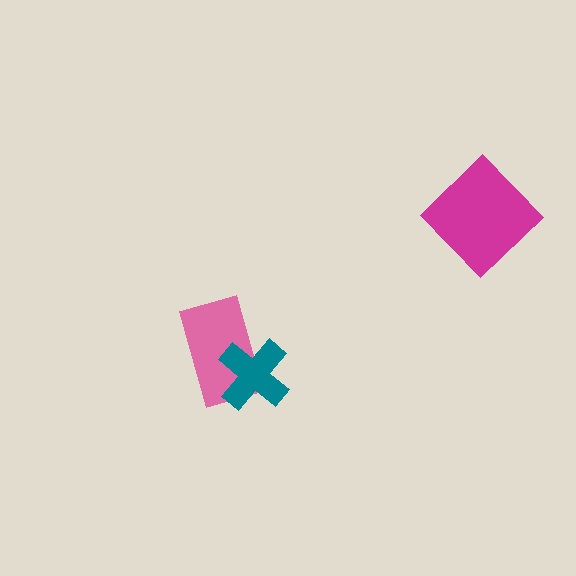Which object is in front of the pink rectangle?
The teal cross is in front of the pink rectangle.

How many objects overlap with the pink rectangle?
1 object overlaps with the pink rectangle.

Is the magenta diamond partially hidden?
No, no other shape covers it.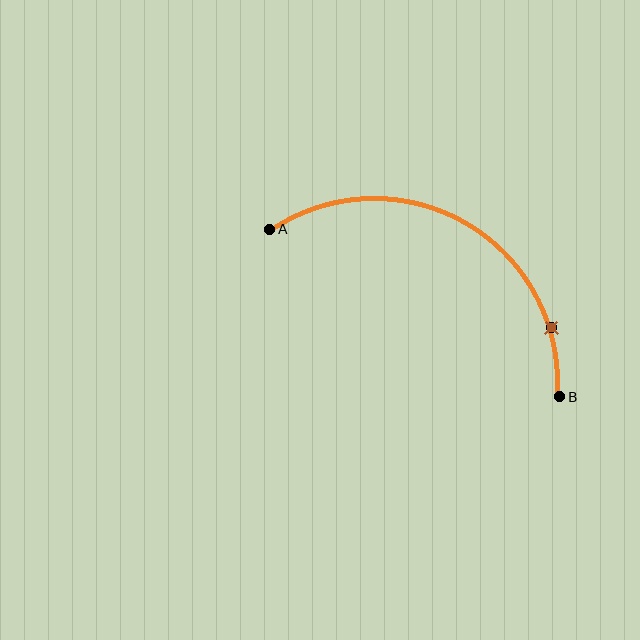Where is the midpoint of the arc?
The arc midpoint is the point on the curve farthest from the straight line joining A and B. It sits above that line.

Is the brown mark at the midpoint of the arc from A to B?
No. The brown mark lies on the arc but is closer to endpoint B. The arc midpoint would be at the point on the curve equidistant along the arc from both A and B.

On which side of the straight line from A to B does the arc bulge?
The arc bulges above the straight line connecting A and B.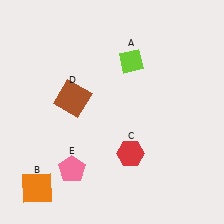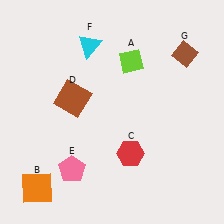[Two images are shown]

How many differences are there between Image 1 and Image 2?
There are 2 differences between the two images.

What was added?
A cyan triangle (F), a brown diamond (G) were added in Image 2.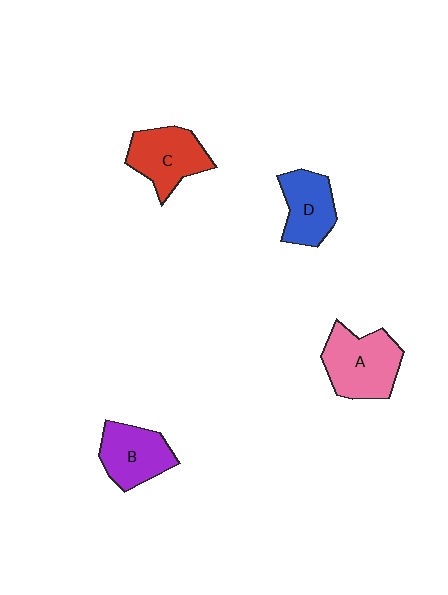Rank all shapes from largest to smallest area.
From largest to smallest: A (pink), C (red), B (purple), D (blue).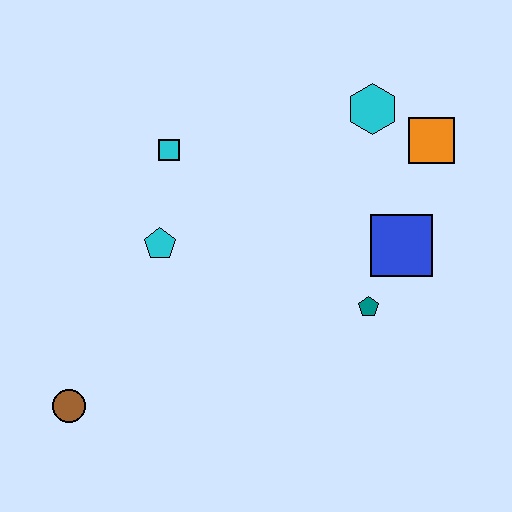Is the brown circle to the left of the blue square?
Yes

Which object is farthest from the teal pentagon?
The brown circle is farthest from the teal pentagon.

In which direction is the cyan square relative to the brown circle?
The cyan square is above the brown circle.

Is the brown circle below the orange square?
Yes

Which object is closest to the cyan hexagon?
The orange square is closest to the cyan hexagon.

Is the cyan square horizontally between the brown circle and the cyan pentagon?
No